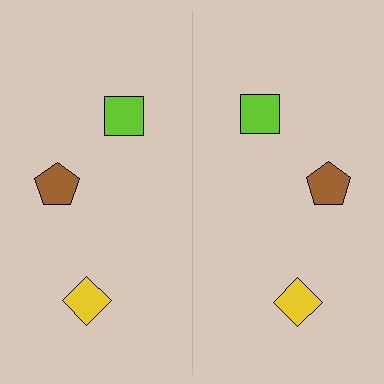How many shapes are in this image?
There are 6 shapes in this image.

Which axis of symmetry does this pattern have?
The pattern has a vertical axis of symmetry running through the center of the image.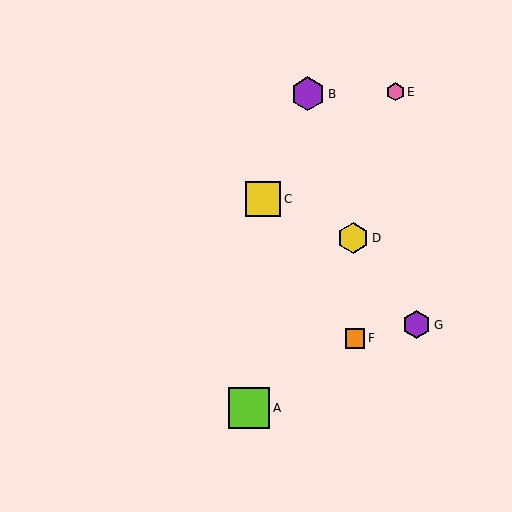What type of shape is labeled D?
Shape D is a yellow hexagon.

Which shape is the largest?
The lime square (labeled A) is the largest.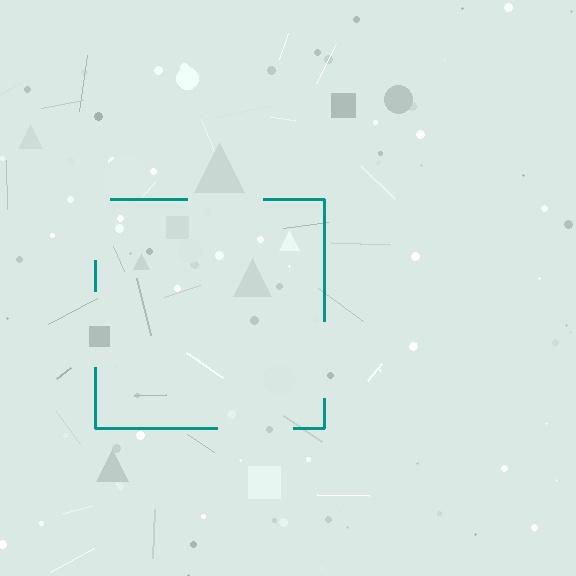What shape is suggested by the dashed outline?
The dashed outline suggests a square.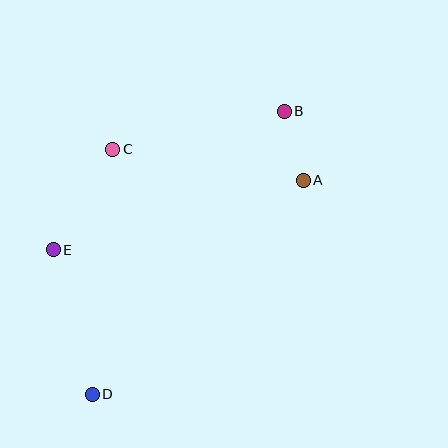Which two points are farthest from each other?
Points B and D are farthest from each other.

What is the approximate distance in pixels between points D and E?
The distance between D and E is approximately 150 pixels.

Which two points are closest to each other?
Points A and B are closest to each other.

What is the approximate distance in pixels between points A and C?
The distance between A and C is approximately 193 pixels.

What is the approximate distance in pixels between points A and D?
The distance between A and D is approximately 300 pixels.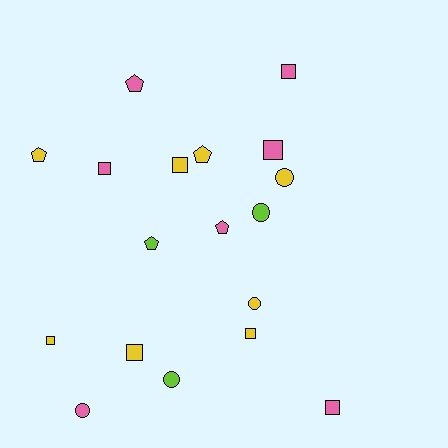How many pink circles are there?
There is 1 pink circle.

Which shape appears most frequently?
Square, with 8 objects.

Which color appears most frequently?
Yellow, with 8 objects.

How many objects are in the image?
There are 18 objects.